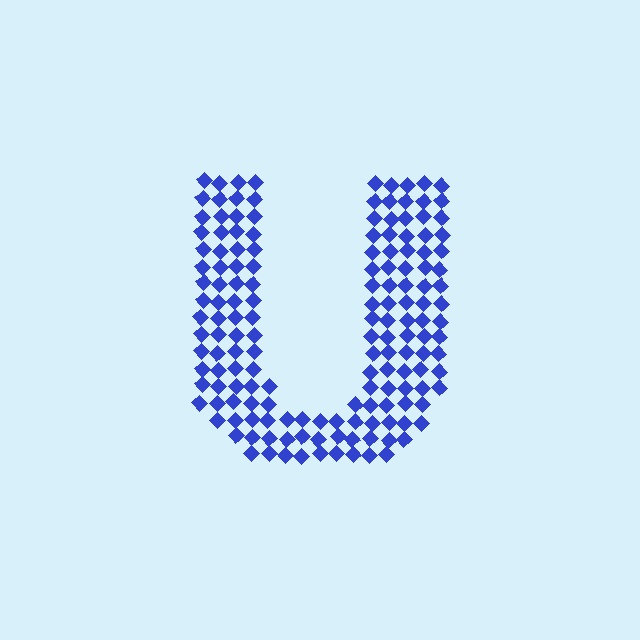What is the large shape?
The large shape is the letter U.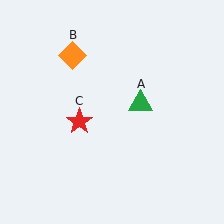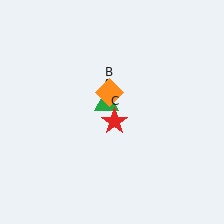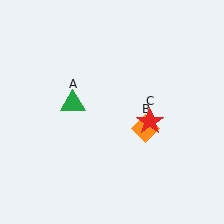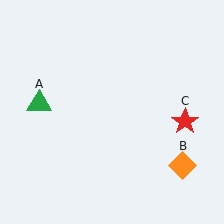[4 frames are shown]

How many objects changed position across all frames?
3 objects changed position: green triangle (object A), orange diamond (object B), red star (object C).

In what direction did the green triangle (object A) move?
The green triangle (object A) moved left.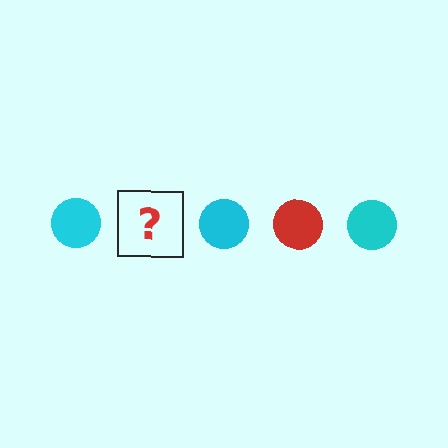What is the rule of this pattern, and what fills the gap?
The rule is that the pattern cycles through cyan, red circles. The gap should be filled with a red circle.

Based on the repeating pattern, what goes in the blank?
The blank should be a red circle.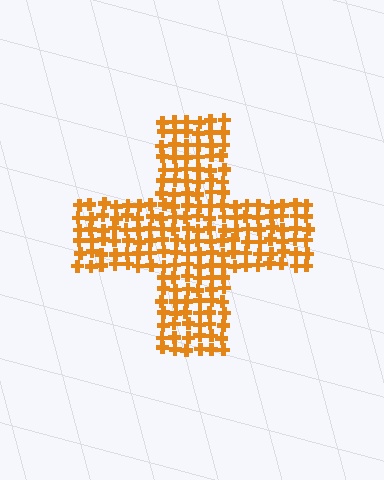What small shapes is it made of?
It is made of small crosses.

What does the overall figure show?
The overall figure shows a cross.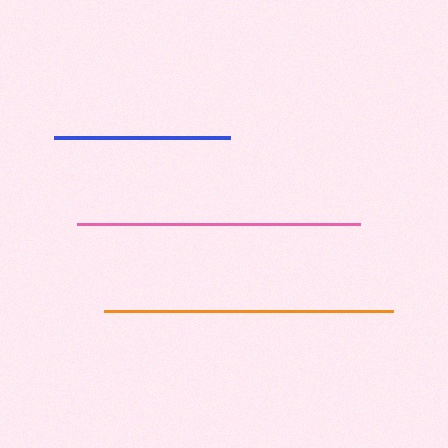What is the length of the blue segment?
The blue segment is approximately 176 pixels long.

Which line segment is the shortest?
The blue line is the shortest at approximately 176 pixels.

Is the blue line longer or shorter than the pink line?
The pink line is longer than the blue line.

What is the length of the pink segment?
The pink segment is approximately 283 pixels long.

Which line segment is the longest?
The orange line is the longest at approximately 289 pixels.